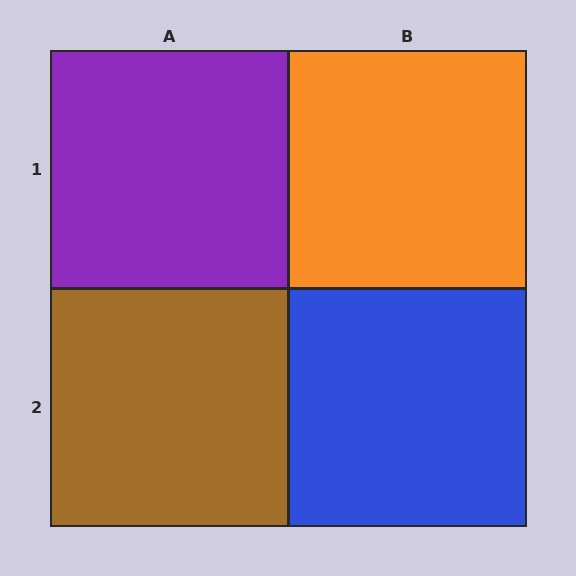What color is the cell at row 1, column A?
Purple.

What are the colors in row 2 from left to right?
Brown, blue.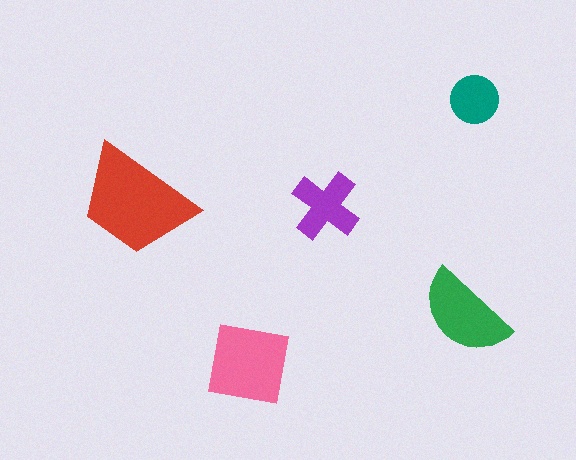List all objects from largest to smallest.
The red trapezoid, the pink square, the green semicircle, the purple cross, the teal circle.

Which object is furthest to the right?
The teal circle is rightmost.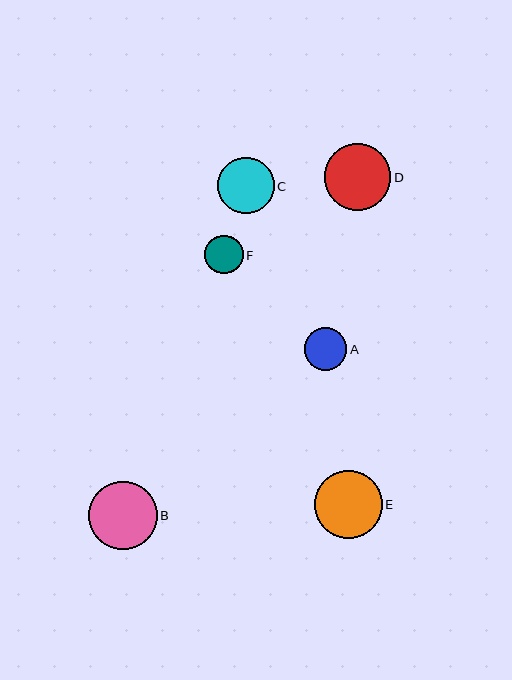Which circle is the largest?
Circle B is the largest with a size of approximately 69 pixels.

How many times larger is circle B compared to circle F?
Circle B is approximately 1.8 times the size of circle F.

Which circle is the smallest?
Circle F is the smallest with a size of approximately 39 pixels.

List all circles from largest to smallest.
From largest to smallest: B, E, D, C, A, F.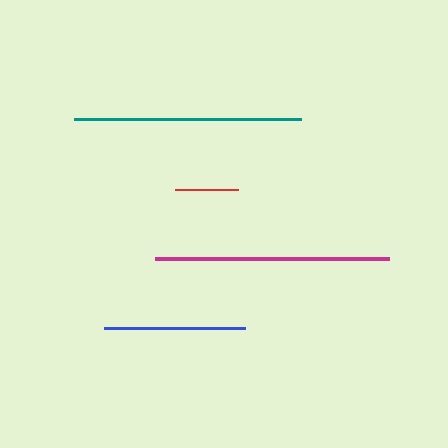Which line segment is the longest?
The magenta line is the longest at approximately 234 pixels.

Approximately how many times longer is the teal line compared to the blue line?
The teal line is approximately 1.6 times the length of the blue line.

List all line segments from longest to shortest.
From longest to shortest: magenta, teal, blue, red.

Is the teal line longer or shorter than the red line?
The teal line is longer than the red line.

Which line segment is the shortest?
The red line is the shortest at approximately 63 pixels.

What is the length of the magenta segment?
The magenta segment is approximately 234 pixels long.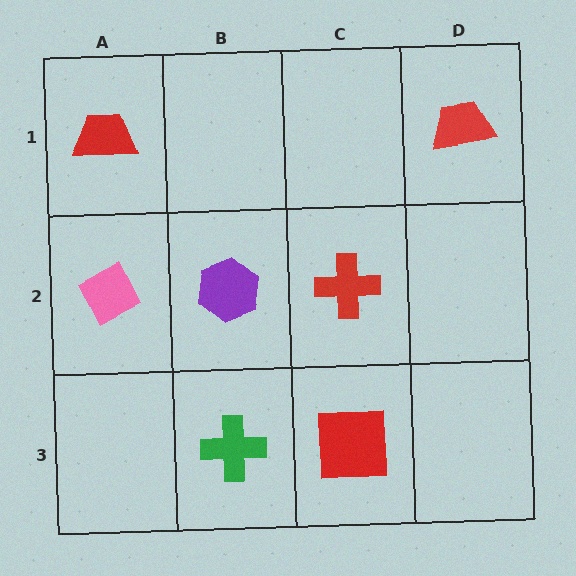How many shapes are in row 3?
2 shapes.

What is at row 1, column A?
A red trapezoid.